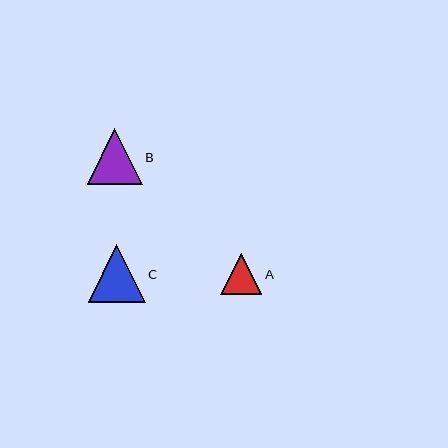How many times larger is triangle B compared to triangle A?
Triangle B is approximately 1.4 times the size of triangle A.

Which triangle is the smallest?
Triangle A is the smallest with a size of approximately 41 pixels.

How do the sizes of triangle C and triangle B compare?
Triangle C and triangle B are approximately the same size.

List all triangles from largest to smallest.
From largest to smallest: C, B, A.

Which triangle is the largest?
Triangle C is the largest with a size of approximately 57 pixels.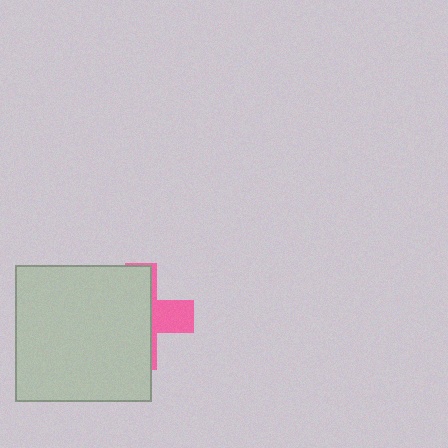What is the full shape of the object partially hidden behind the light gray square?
The partially hidden object is a pink cross.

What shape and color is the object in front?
The object in front is a light gray square.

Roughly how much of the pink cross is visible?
A small part of it is visible (roughly 32%).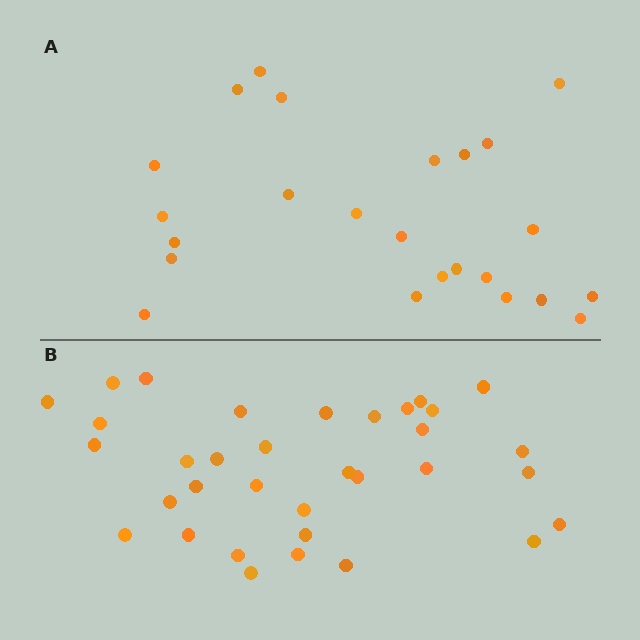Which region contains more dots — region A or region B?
Region B (the bottom region) has more dots.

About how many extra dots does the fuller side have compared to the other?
Region B has roughly 10 or so more dots than region A.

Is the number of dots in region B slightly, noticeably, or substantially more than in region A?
Region B has noticeably more, but not dramatically so. The ratio is roughly 1.4 to 1.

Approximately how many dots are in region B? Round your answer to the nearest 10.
About 30 dots. (The exact count is 34, which rounds to 30.)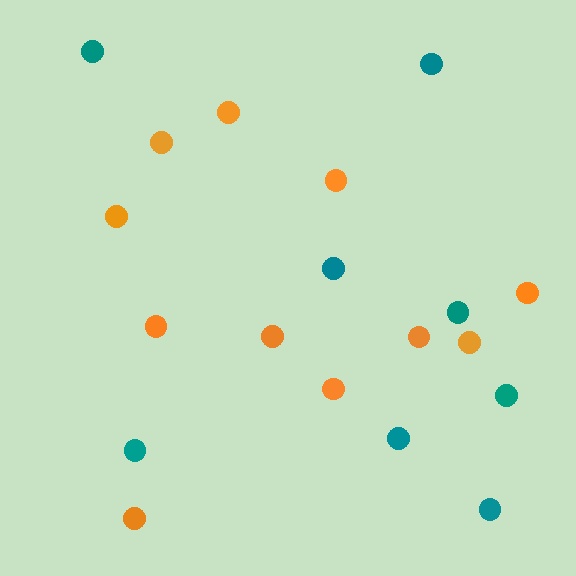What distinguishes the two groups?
There are 2 groups: one group of orange circles (11) and one group of teal circles (8).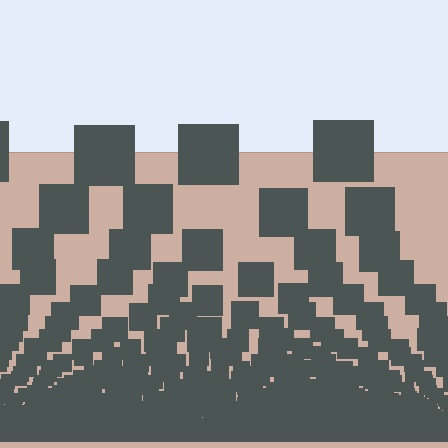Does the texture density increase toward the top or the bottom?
Density increases toward the bottom.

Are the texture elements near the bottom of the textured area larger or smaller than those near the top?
Smaller. The gradient is inverted — elements near the bottom are smaller and denser.